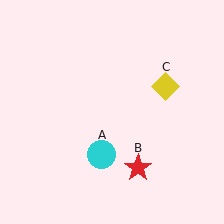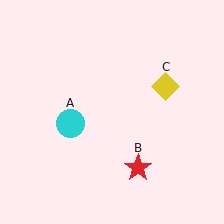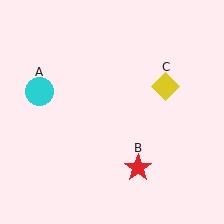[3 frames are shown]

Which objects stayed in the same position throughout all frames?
Red star (object B) and yellow diamond (object C) remained stationary.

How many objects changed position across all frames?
1 object changed position: cyan circle (object A).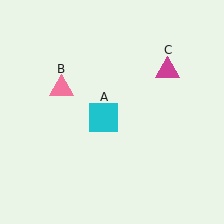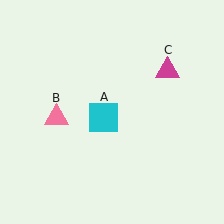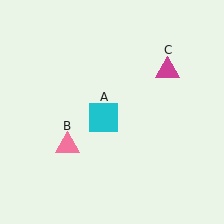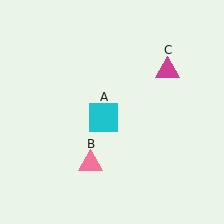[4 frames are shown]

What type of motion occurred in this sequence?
The pink triangle (object B) rotated counterclockwise around the center of the scene.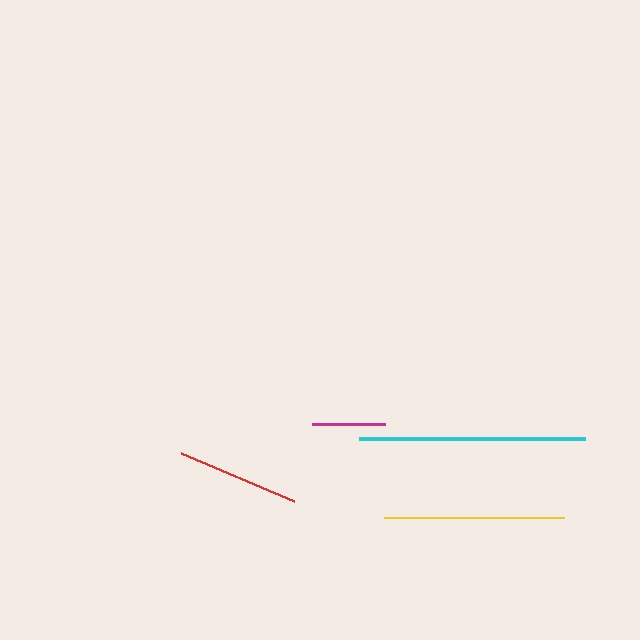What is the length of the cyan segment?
The cyan segment is approximately 226 pixels long.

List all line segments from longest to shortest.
From longest to shortest: cyan, yellow, red, magenta.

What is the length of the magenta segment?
The magenta segment is approximately 72 pixels long.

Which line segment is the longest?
The cyan line is the longest at approximately 226 pixels.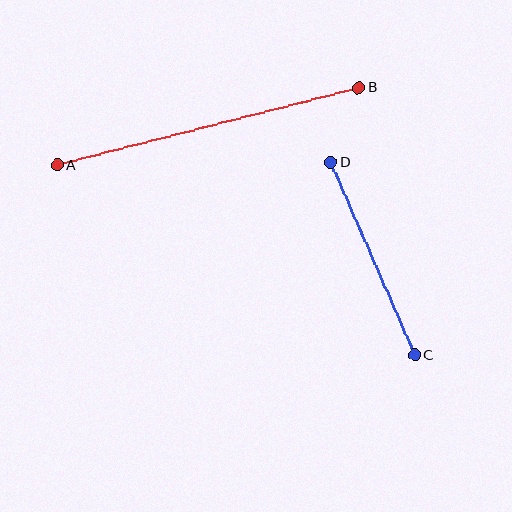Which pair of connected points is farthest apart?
Points A and B are farthest apart.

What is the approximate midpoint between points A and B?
The midpoint is at approximately (208, 126) pixels.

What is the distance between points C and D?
The distance is approximately 210 pixels.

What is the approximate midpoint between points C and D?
The midpoint is at approximately (373, 259) pixels.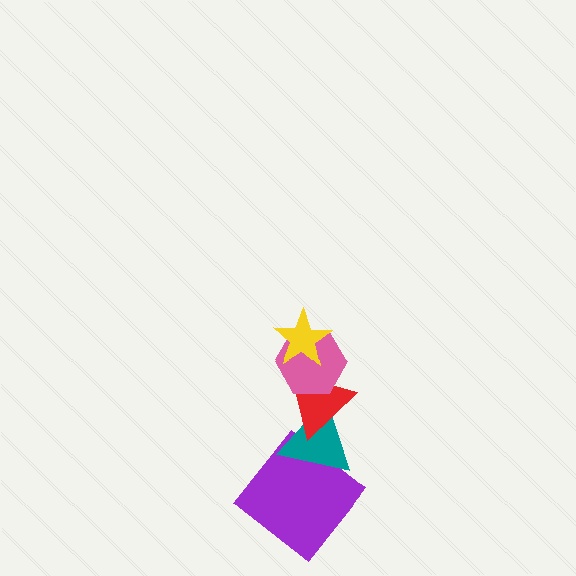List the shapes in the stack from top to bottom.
From top to bottom: the yellow star, the pink hexagon, the red triangle, the teal triangle, the purple diamond.